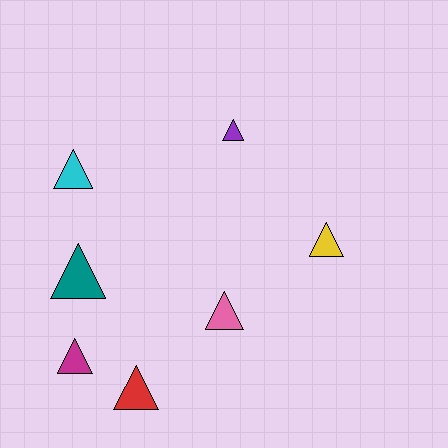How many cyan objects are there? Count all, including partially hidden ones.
There is 1 cyan object.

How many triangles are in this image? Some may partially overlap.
There are 7 triangles.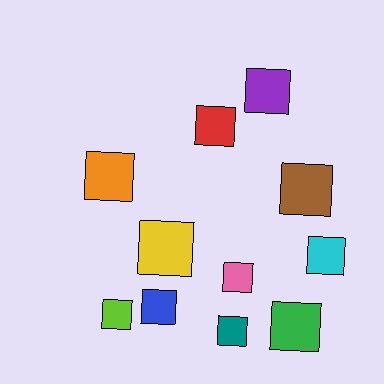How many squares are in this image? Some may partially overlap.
There are 11 squares.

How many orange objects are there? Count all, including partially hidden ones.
There is 1 orange object.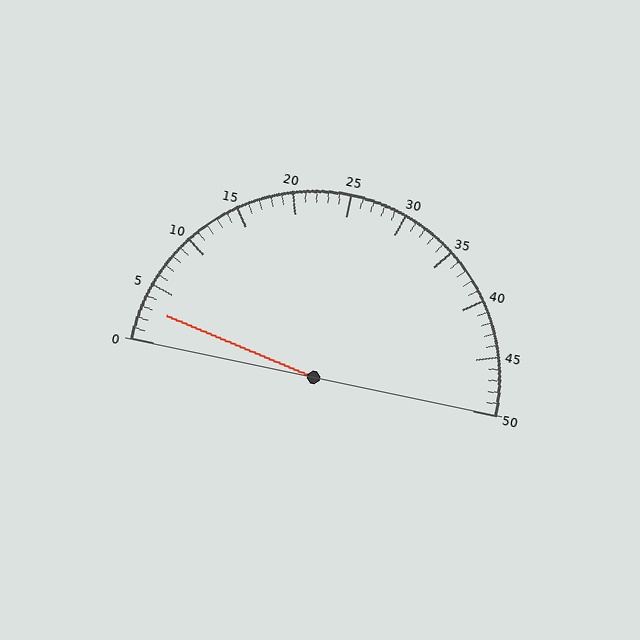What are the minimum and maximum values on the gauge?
The gauge ranges from 0 to 50.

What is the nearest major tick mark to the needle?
The nearest major tick mark is 5.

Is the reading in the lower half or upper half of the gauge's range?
The reading is in the lower half of the range (0 to 50).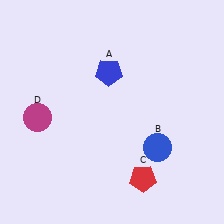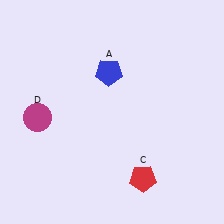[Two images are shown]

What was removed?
The blue circle (B) was removed in Image 2.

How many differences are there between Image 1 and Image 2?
There is 1 difference between the two images.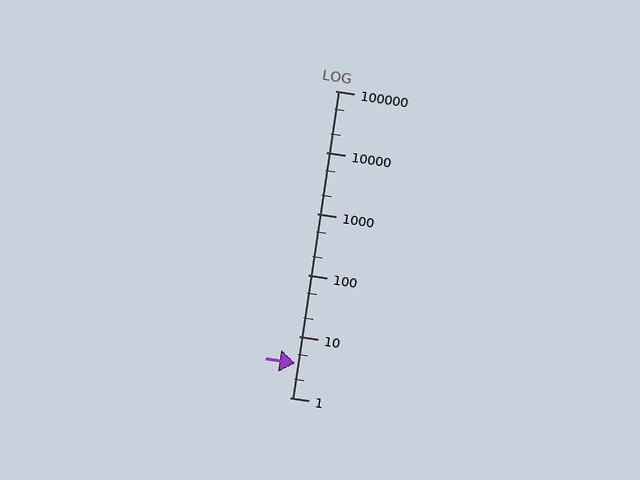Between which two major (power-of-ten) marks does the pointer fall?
The pointer is between 1 and 10.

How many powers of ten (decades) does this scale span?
The scale spans 5 decades, from 1 to 100000.